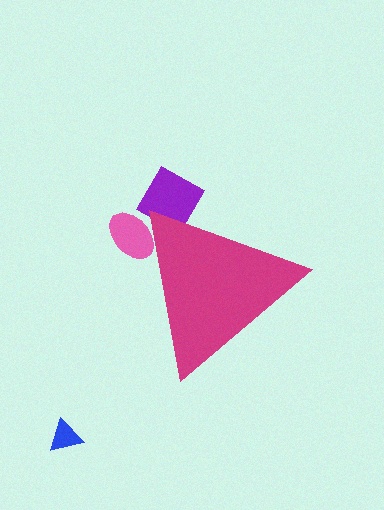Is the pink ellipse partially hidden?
Yes, the pink ellipse is partially hidden behind the magenta triangle.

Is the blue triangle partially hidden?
No, the blue triangle is fully visible.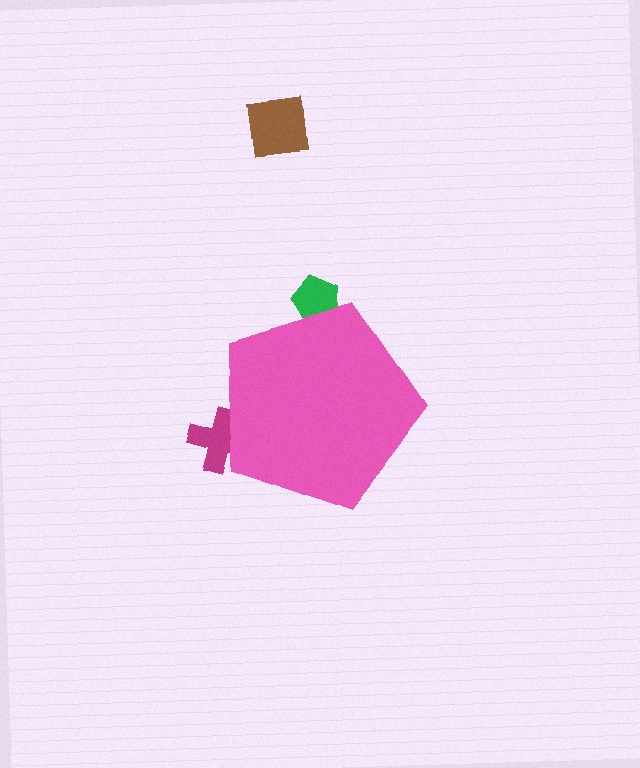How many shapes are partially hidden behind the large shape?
2 shapes are partially hidden.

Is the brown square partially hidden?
No, the brown square is fully visible.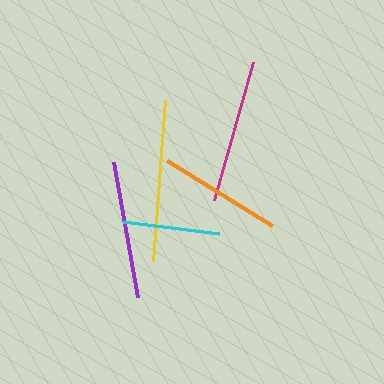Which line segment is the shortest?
The cyan line is the shortest at approximately 97 pixels.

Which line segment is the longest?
The yellow line is the longest at approximately 162 pixels.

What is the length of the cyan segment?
The cyan segment is approximately 97 pixels long.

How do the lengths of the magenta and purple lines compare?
The magenta and purple lines are approximately the same length.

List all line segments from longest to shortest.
From longest to shortest: yellow, magenta, purple, orange, cyan.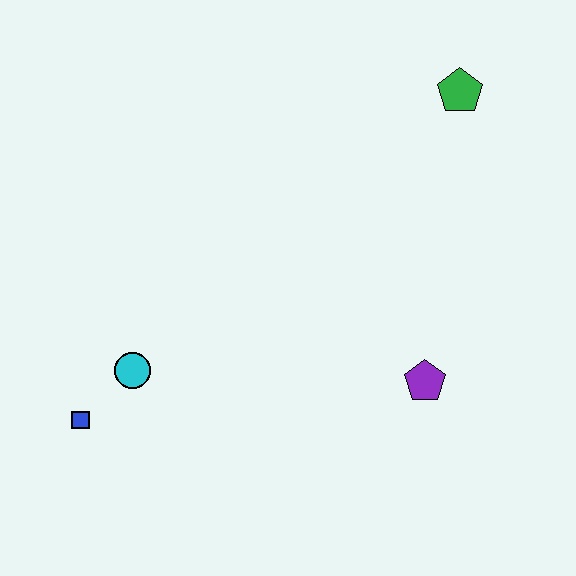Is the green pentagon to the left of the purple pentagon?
No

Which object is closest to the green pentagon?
The purple pentagon is closest to the green pentagon.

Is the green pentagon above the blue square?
Yes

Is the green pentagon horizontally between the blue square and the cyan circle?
No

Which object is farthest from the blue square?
The green pentagon is farthest from the blue square.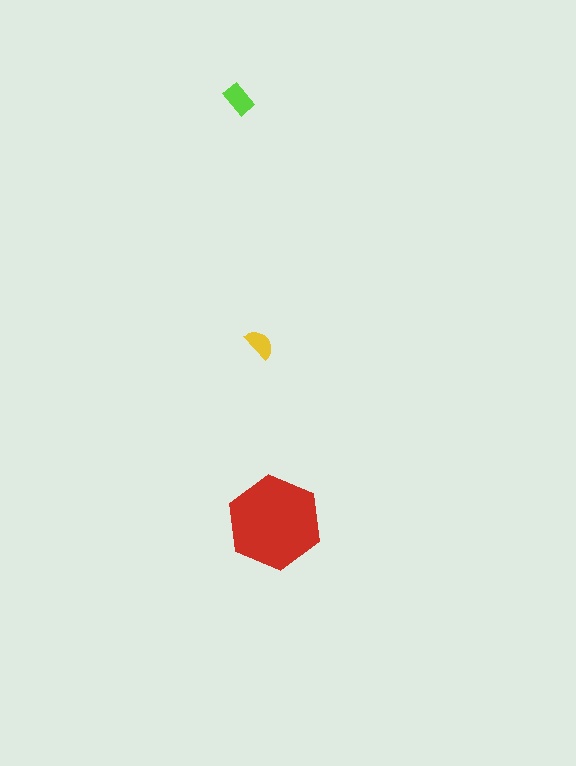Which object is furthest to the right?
The red hexagon is rightmost.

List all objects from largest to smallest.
The red hexagon, the lime rectangle, the yellow semicircle.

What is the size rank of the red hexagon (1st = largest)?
1st.